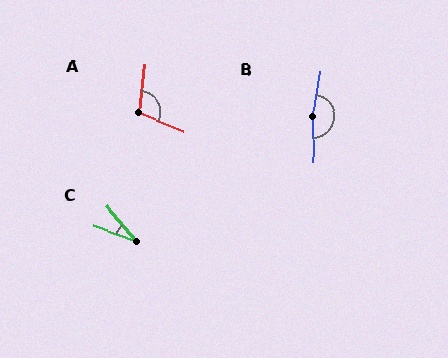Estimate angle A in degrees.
Approximately 105 degrees.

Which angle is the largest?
B, at approximately 169 degrees.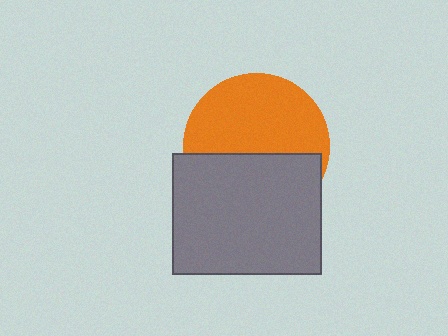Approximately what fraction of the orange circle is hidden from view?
Roughly 43% of the orange circle is hidden behind the gray rectangle.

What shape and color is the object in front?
The object in front is a gray rectangle.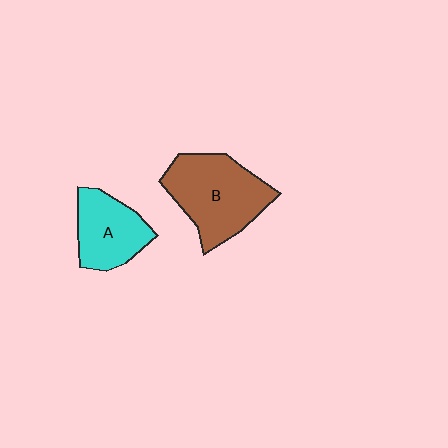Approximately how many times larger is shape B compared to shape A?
Approximately 1.5 times.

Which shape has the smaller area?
Shape A (cyan).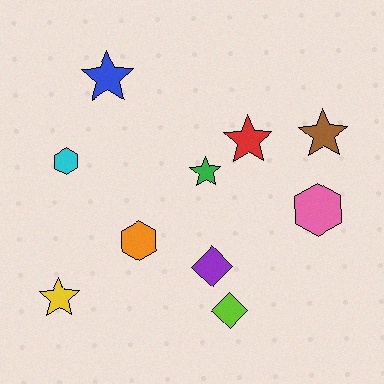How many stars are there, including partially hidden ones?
There are 5 stars.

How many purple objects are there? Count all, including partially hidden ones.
There is 1 purple object.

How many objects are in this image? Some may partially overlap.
There are 10 objects.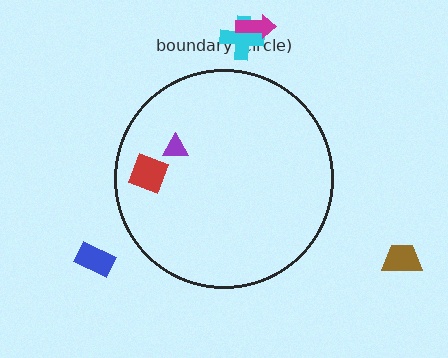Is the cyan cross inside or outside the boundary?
Outside.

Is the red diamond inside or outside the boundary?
Inside.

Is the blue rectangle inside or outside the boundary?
Outside.